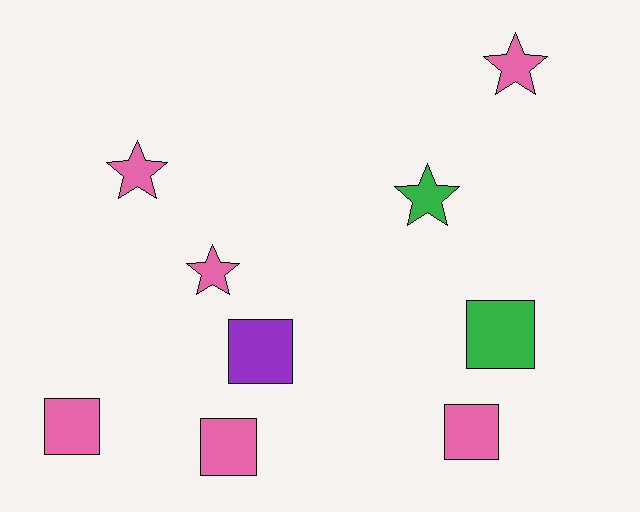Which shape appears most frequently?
Square, with 5 objects.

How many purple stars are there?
There are no purple stars.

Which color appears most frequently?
Pink, with 6 objects.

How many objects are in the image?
There are 9 objects.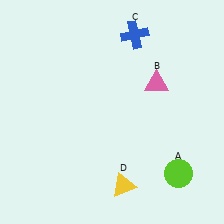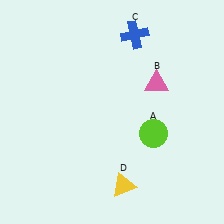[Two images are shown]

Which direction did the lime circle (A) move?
The lime circle (A) moved up.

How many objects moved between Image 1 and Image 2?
1 object moved between the two images.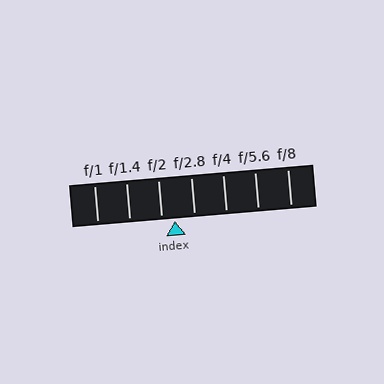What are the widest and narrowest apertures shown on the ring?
The widest aperture shown is f/1 and the narrowest is f/8.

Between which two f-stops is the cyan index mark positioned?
The index mark is between f/2 and f/2.8.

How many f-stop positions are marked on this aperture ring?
There are 7 f-stop positions marked.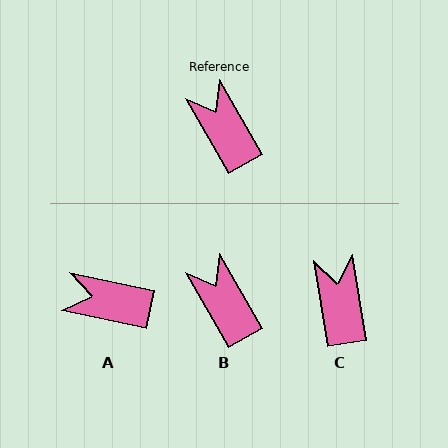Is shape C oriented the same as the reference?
No, it is off by about 20 degrees.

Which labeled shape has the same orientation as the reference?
B.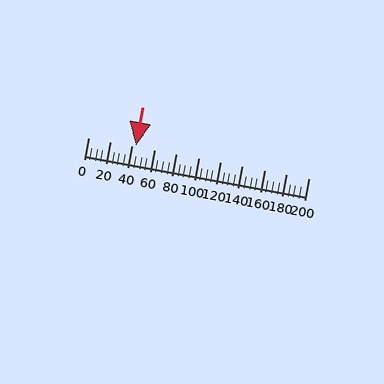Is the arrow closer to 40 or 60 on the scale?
The arrow is closer to 40.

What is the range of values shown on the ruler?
The ruler shows values from 0 to 200.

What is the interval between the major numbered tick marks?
The major tick marks are spaced 20 units apart.